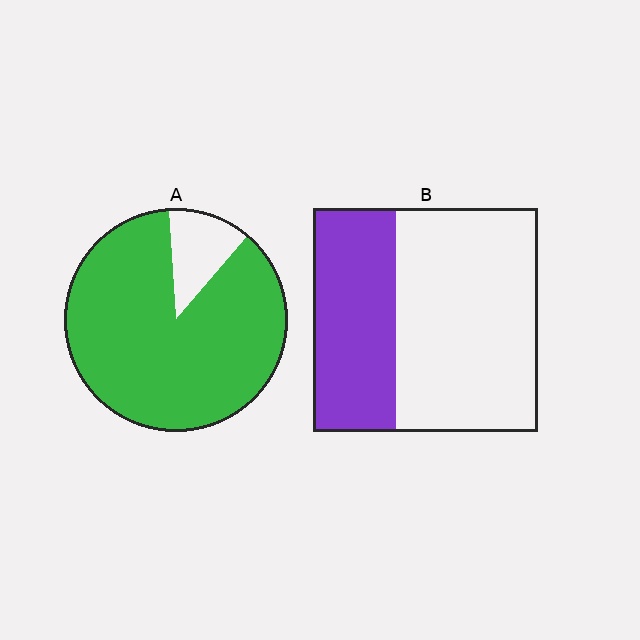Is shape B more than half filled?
No.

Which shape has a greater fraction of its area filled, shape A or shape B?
Shape A.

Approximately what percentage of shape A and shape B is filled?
A is approximately 90% and B is approximately 35%.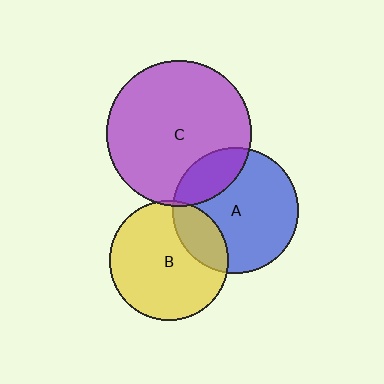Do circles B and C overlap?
Yes.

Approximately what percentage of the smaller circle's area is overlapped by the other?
Approximately 5%.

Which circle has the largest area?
Circle C (purple).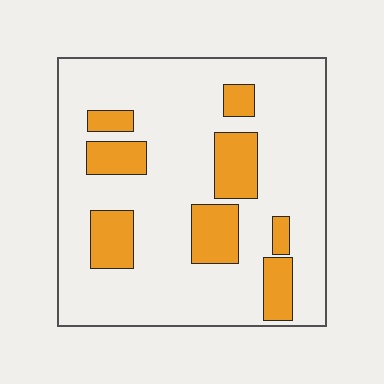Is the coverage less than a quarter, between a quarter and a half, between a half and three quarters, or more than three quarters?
Less than a quarter.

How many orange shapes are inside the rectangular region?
8.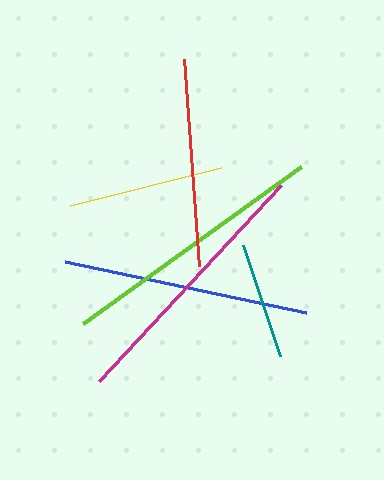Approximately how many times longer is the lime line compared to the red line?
The lime line is approximately 1.3 times the length of the red line.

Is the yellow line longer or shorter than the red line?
The red line is longer than the yellow line.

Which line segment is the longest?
The lime line is the longest at approximately 268 pixels.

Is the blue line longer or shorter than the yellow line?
The blue line is longer than the yellow line.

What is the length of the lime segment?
The lime segment is approximately 268 pixels long.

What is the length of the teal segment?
The teal segment is approximately 117 pixels long.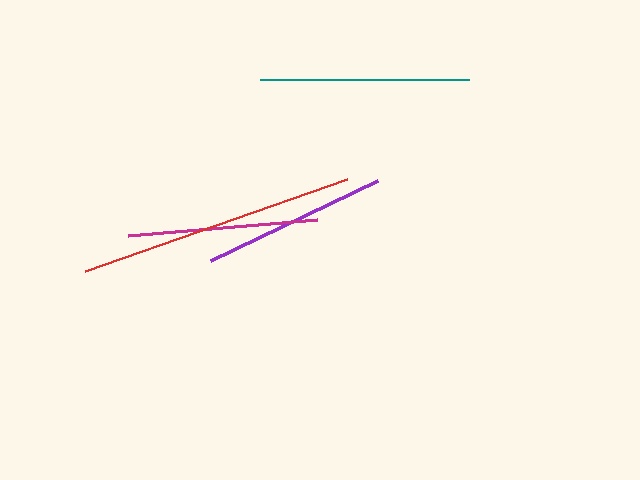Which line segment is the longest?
The red line is the longest at approximately 278 pixels.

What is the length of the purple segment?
The purple segment is approximately 185 pixels long.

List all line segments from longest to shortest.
From longest to shortest: red, teal, magenta, purple.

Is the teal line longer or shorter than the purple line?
The teal line is longer than the purple line.